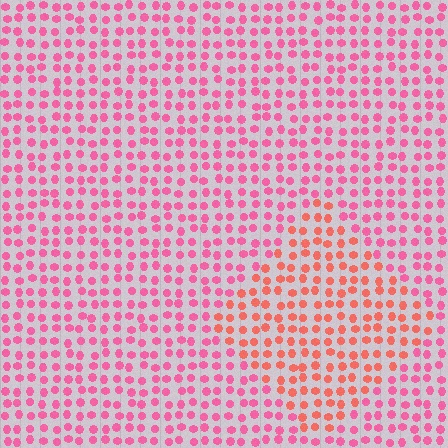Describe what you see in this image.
The image is filled with small pink elements in a uniform arrangement. A diamond-shaped region is visible where the elements are tinted to a slightly different hue, forming a subtle color boundary.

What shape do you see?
I see a diamond.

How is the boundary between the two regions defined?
The boundary is defined purely by a slight shift in hue (about 31 degrees). Spacing, size, and orientation are identical on both sides.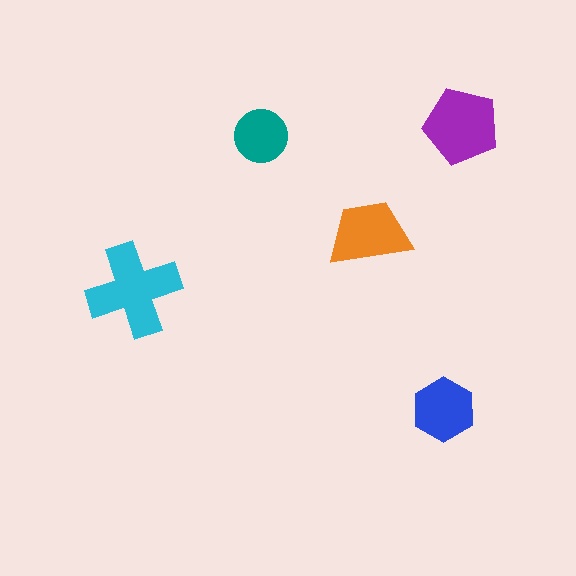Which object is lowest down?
The blue hexagon is bottommost.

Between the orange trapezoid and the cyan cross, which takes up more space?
The cyan cross.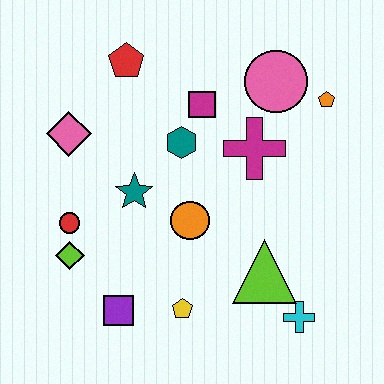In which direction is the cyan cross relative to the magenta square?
The cyan cross is below the magenta square.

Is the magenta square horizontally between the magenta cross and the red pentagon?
Yes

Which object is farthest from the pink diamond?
The cyan cross is farthest from the pink diamond.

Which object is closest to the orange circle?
The teal star is closest to the orange circle.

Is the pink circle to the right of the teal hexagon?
Yes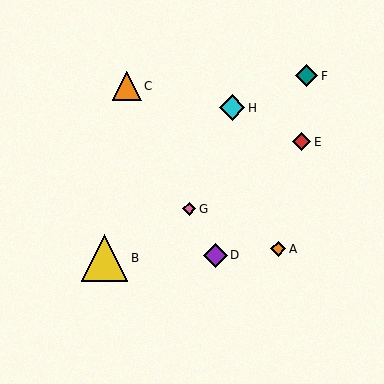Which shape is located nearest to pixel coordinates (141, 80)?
The orange triangle (labeled C) at (127, 86) is nearest to that location.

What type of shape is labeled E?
Shape E is a red diamond.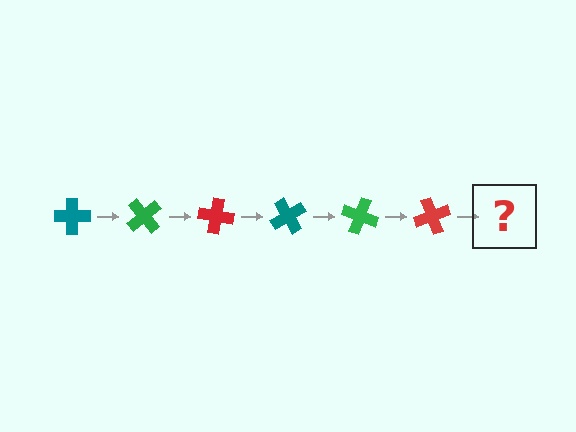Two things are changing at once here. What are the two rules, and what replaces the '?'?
The two rules are that it rotates 50 degrees each step and the color cycles through teal, green, and red. The '?' should be a teal cross, rotated 300 degrees from the start.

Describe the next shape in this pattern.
It should be a teal cross, rotated 300 degrees from the start.